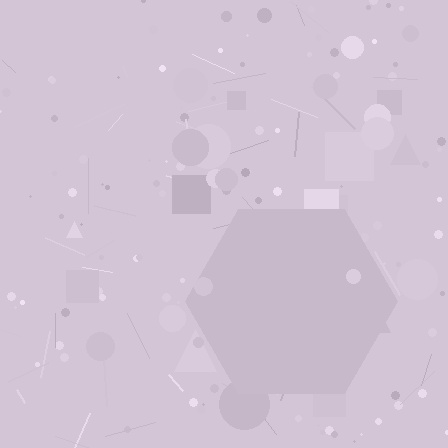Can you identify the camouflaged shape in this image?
The camouflaged shape is a hexagon.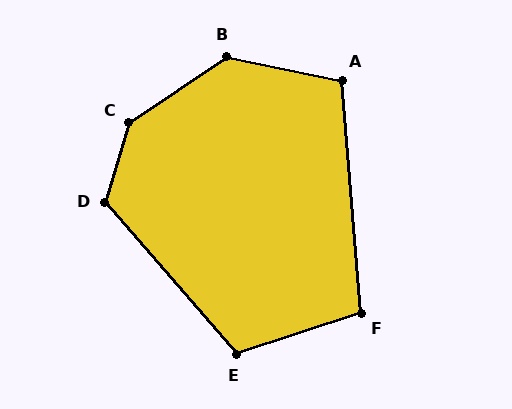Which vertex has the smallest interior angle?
F, at approximately 104 degrees.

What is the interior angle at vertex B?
Approximately 134 degrees (obtuse).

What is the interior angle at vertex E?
Approximately 112 degrees (obtuse).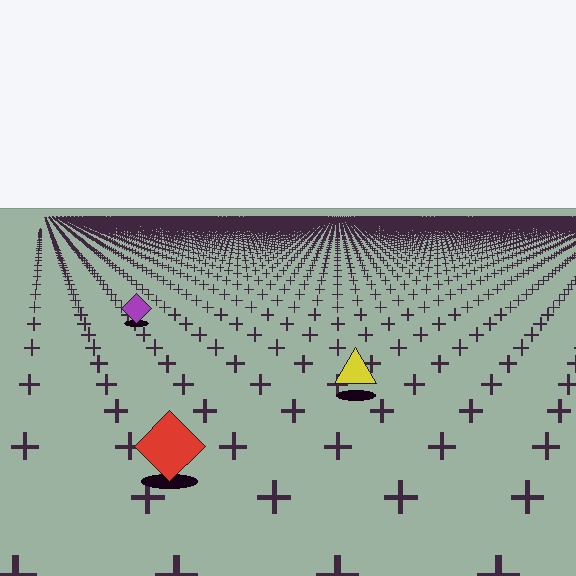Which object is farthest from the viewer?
The purple diamond is farthest from the viewer. It appears smaller and the ground texture around it is denser.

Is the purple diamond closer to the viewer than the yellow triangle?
No. The yellow triangle is closer — you can tell from the texture gradient: the ground texture is coarser near it.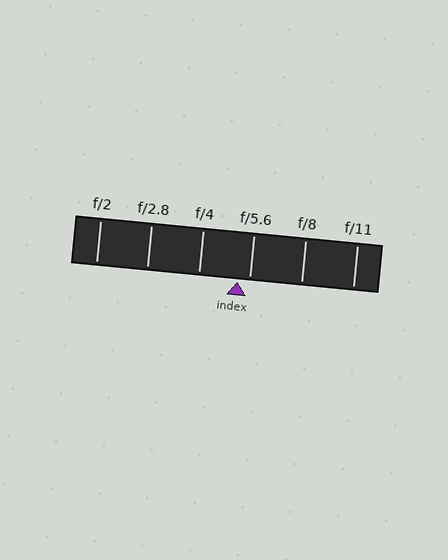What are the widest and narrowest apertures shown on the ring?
The widest aperture shown is f/2 and the narrowest is f/11.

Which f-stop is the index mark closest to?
The index mark is closest to f/5.6.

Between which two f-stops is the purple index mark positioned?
The index mark is between f/4 and f/5.6.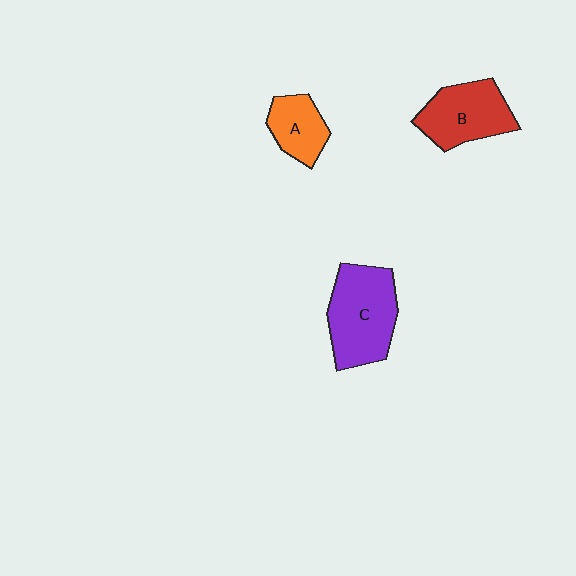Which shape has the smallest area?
Shape A (orange).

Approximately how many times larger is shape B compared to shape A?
Approximately 1.5 times.